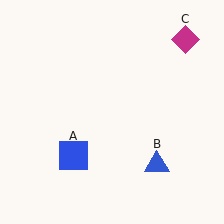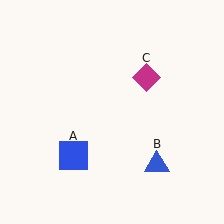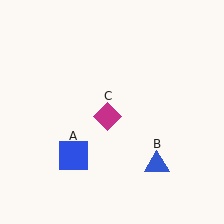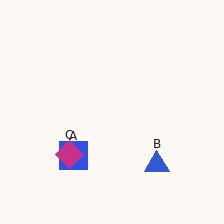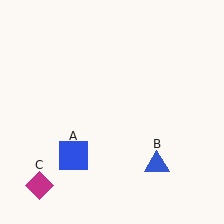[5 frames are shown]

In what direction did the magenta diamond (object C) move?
The magenta diamond (object C) moved down and to the left.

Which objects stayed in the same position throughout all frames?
Blue square (object A) and blue triangle (object B) remained stationary.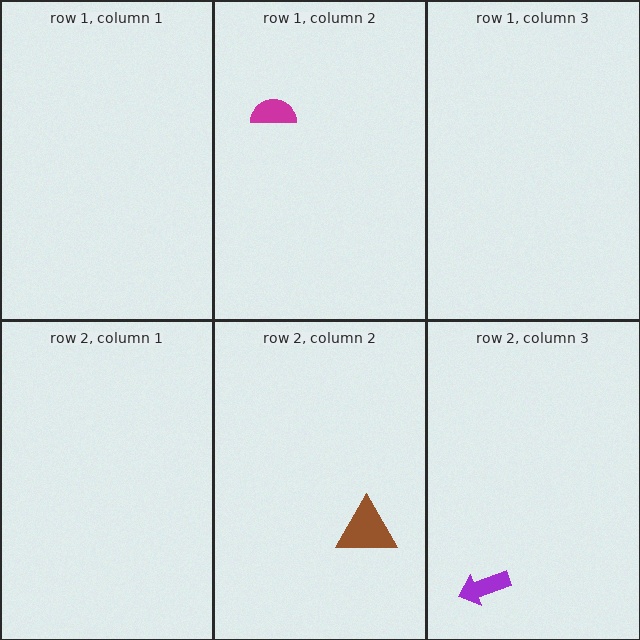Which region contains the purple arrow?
The row 2, column 3 region.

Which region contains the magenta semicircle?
The row 1, column 2 region.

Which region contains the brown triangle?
The row 2, column 2 region.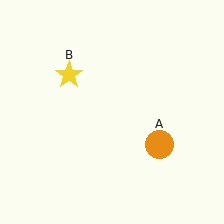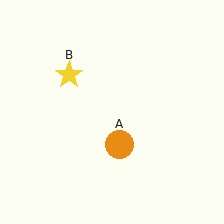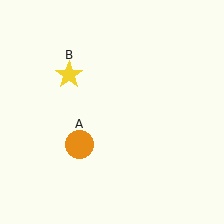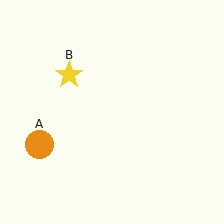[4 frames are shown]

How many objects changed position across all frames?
1 object changed position: orange circle (object A).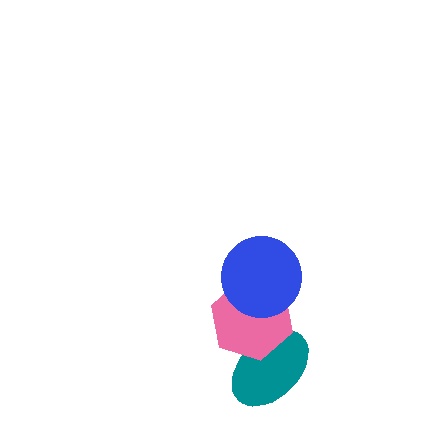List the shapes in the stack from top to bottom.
From top to bottom: the blue circle, the pink hexagon, the teal ellipse.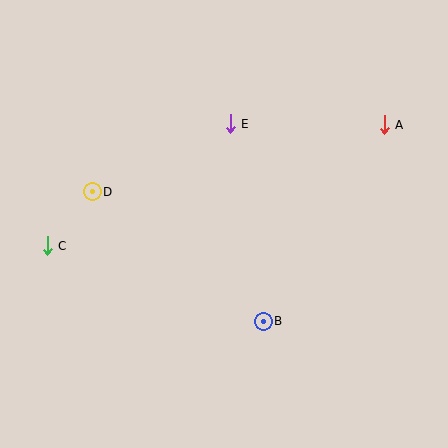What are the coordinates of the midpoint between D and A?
The midpoint between D and A is at (238, 158).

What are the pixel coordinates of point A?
Point A is at (384, 125).